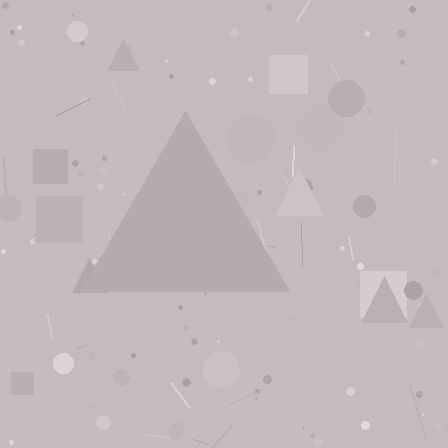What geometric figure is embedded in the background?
A triangle is embedded in the background.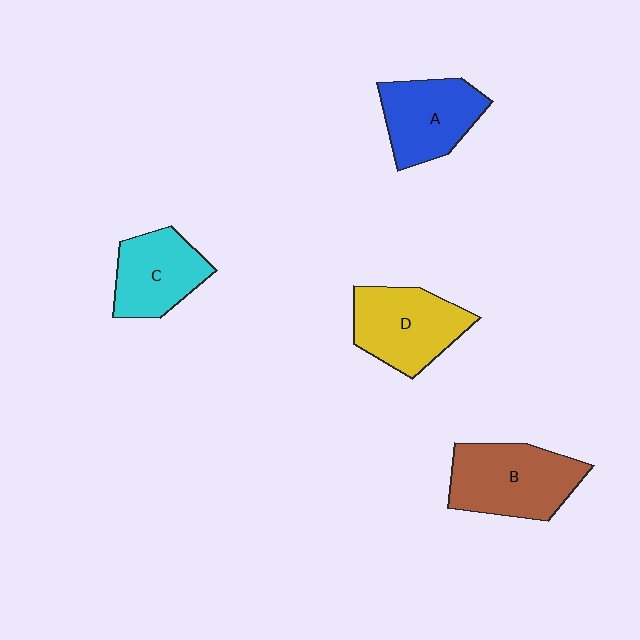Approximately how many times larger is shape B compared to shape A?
Approximately 1.2 times.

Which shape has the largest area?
Shape B (brown).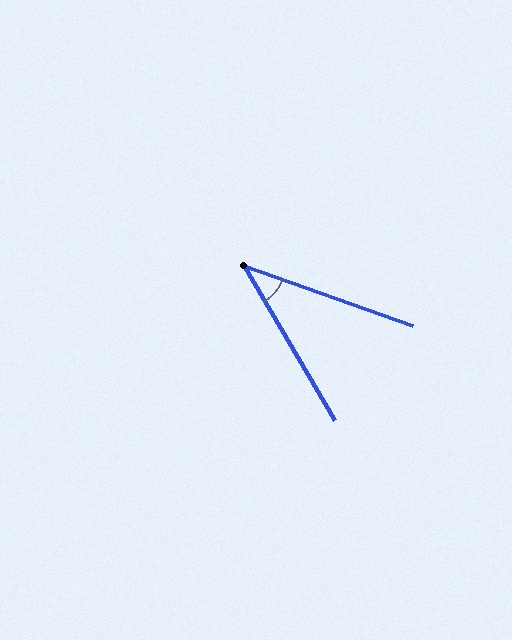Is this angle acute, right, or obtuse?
It is acute.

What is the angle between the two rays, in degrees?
Approximately 40 degrees.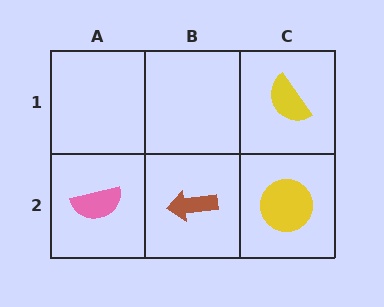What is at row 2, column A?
A pink semicircle.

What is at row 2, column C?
A yellow circle.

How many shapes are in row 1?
1 shape.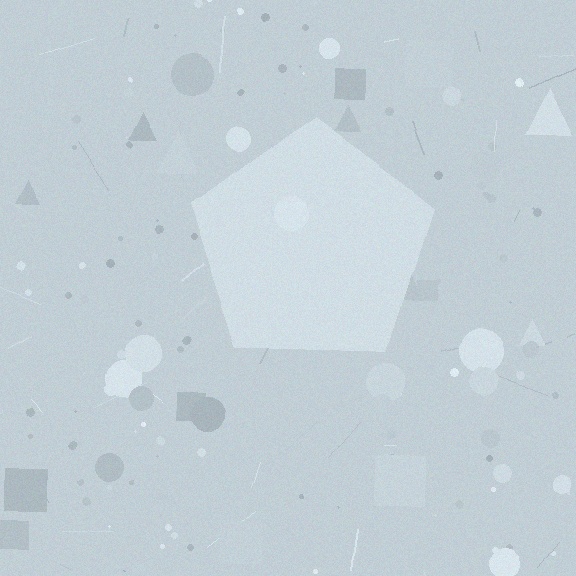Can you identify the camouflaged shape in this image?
The camouflaged shape is a pentagon.